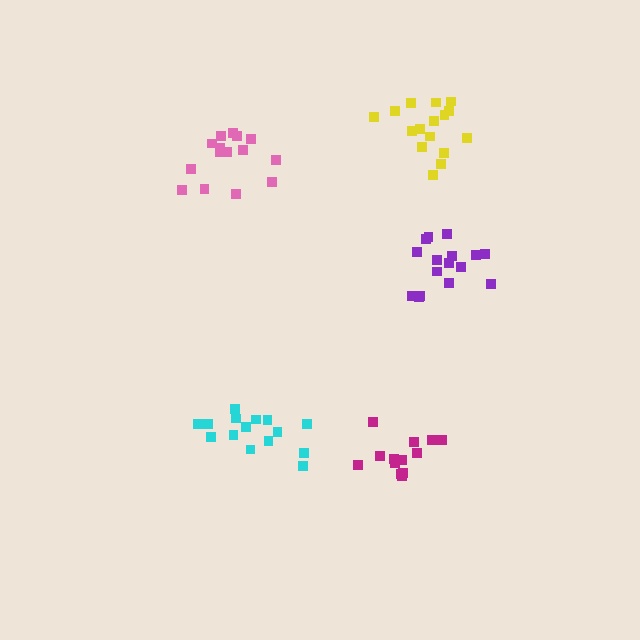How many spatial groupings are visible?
There are 5 spatial groupings.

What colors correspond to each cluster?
The clusters are colored: purple, magenta, cyan, yellow, pink.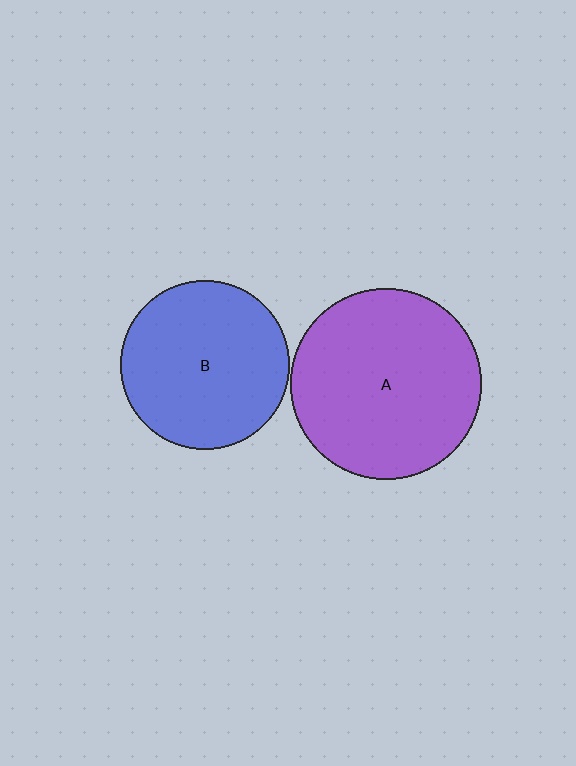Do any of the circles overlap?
No, none of the circles overlap.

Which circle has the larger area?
Circle A (purple).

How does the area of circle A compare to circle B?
Approximately 1.3 times.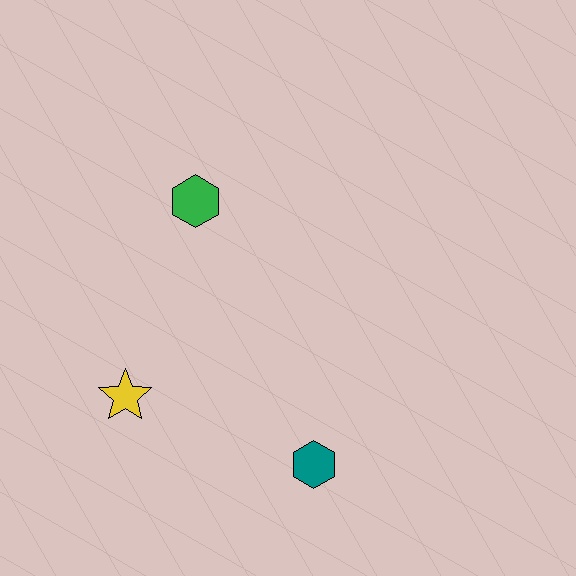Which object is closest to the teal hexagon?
The yellow star is closest to the teal hexagon.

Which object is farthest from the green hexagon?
The teal hexagon is farthest from the green hexagon.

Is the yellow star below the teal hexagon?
No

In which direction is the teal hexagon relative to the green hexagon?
The teal hexagon is below the green hexagon.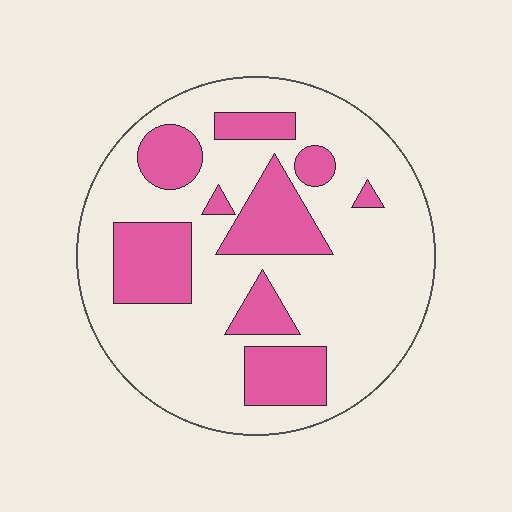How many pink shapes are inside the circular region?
9.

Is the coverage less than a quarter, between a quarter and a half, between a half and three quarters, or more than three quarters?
Between a quarter and a half.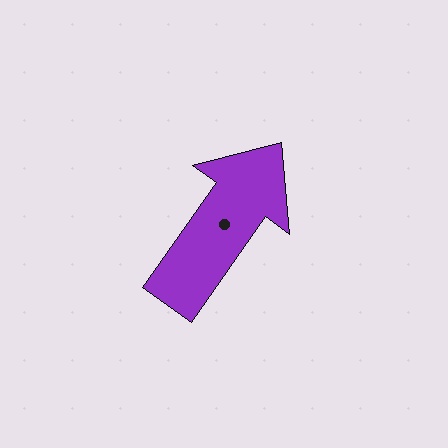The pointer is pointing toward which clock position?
Roughly 1 o'clock.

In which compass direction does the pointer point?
Northeast.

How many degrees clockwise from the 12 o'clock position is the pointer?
Approximately 35 degrees.